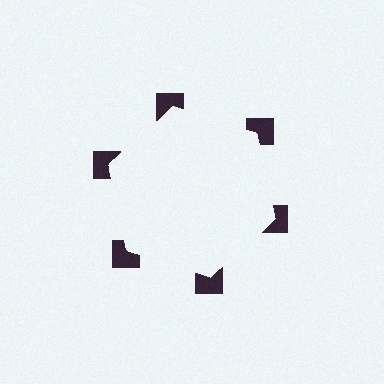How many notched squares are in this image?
There are 6 — one at each vertex of the illusory hexagon.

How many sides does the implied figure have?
6 sides.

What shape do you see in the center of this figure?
An illusory hexagon — its edges are inferred from the aligned wedge cuts in the notched squares, not physically drawn.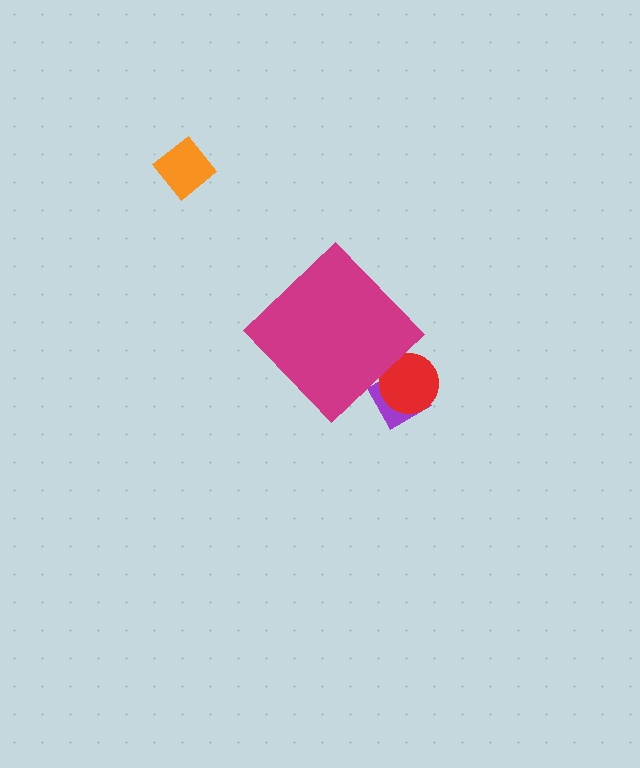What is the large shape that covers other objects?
A magenta diamond.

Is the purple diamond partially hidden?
Yes, the purple diamond is partially hidden behind the magenta diamond.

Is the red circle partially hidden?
Yes, the red circle is partially hidden behind the magenta diamond.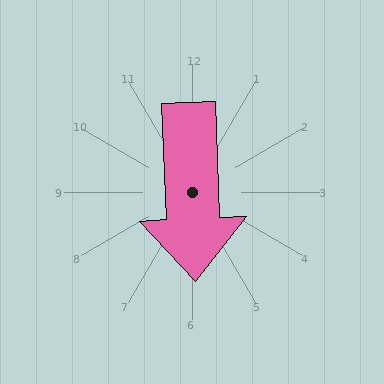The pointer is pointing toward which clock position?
Roughly 6 o'clock.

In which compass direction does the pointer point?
South.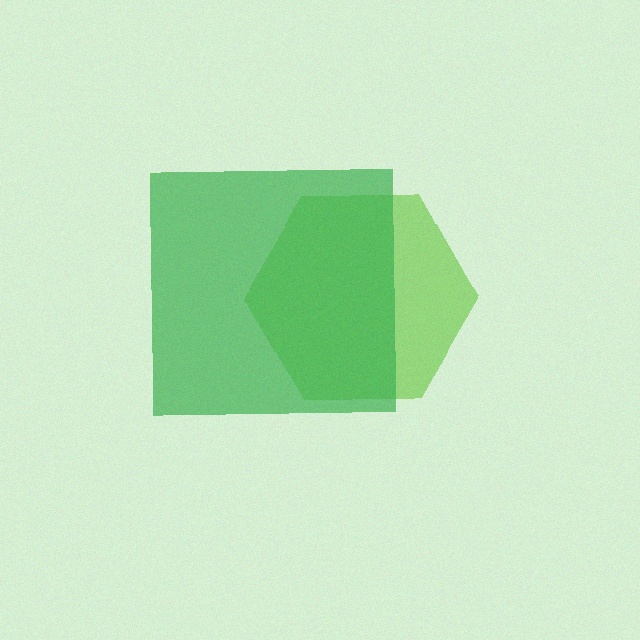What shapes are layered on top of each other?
The layered shapes are: a lime hexagon, a green square.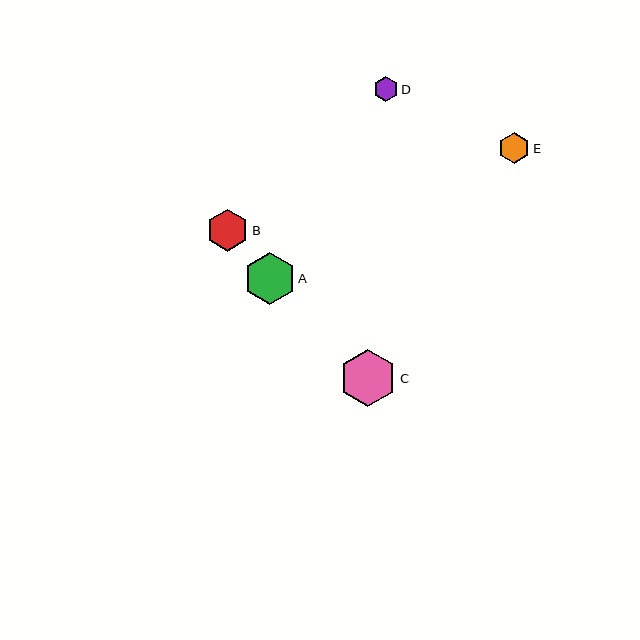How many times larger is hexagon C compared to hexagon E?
Hexagon C is approximately 1.8 times the size of hexagon E.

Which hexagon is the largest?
Hexagon C is the largest with a size of approximately 57 pixels.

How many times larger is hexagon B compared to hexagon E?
Hexagon B is approximately 1.3 times the size of hexagon E.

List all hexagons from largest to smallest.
From largest to smallest: C, A, B, E, D.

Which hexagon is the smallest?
Hexagon D is the smallest with a size of approximately 24 pixels.